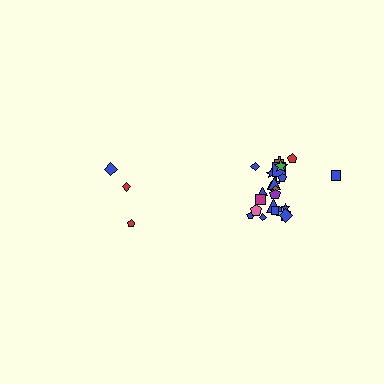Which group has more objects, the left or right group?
The right group.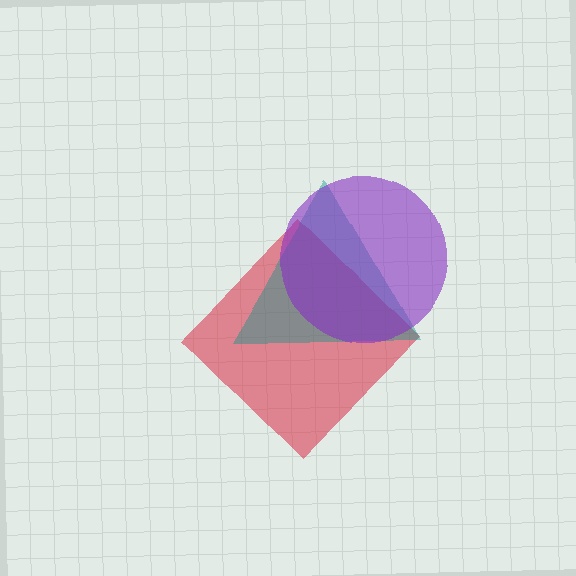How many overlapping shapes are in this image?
There are 3 overlapping shapes in the image.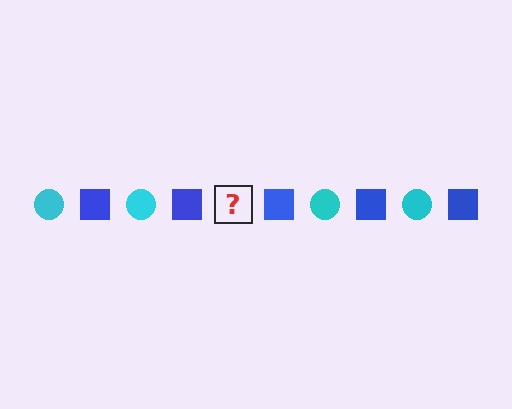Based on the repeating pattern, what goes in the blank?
The blank should be a cyan circle.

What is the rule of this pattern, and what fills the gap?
The rule is that the pattern alternates between cyan circle and blue square. The gap should be filled with a cyan circle.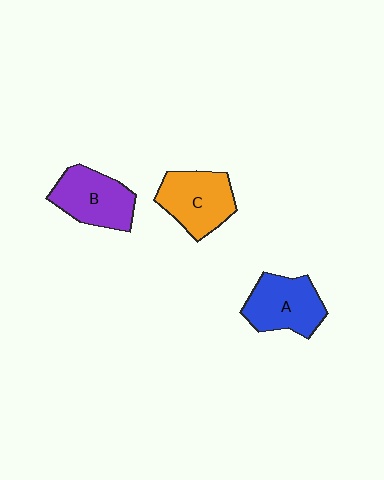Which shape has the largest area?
Shape C (orange).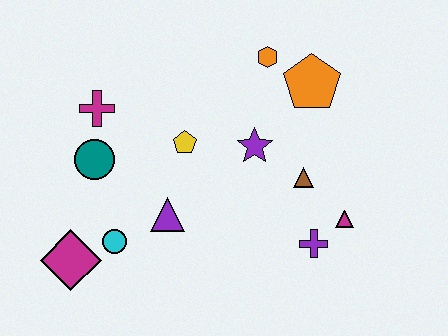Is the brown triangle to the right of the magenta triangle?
No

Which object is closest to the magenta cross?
The teal circle is closest to the magenta cross.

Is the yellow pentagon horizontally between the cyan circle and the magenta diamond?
No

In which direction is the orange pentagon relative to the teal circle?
The orange pentagon is to the right of the teal circle.